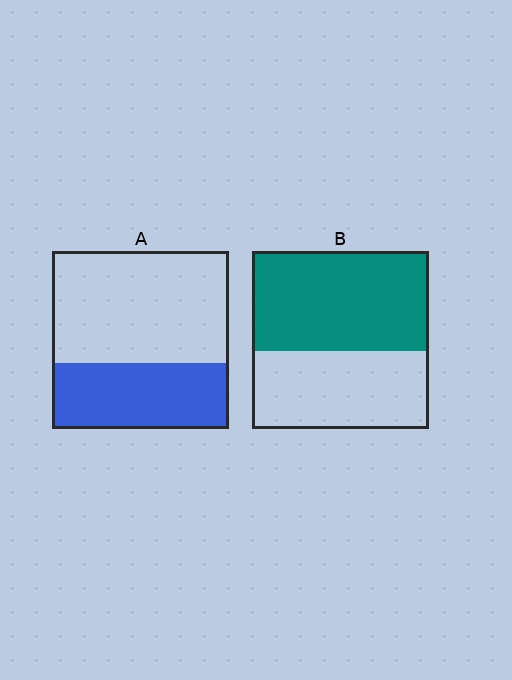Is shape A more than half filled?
No.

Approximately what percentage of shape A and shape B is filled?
A is approximately 35% and B is approximately 55%.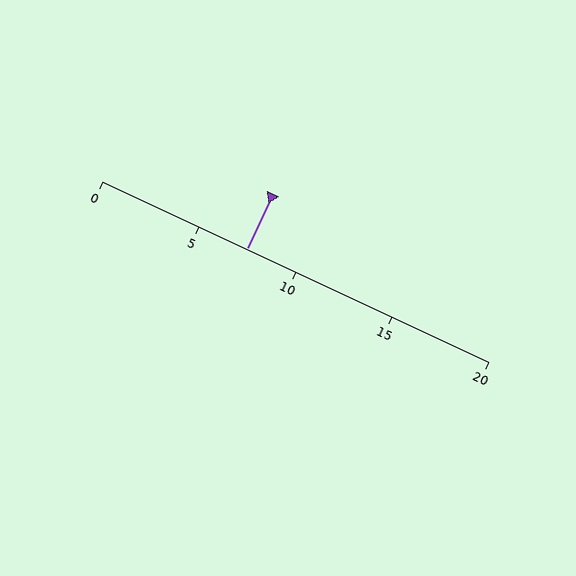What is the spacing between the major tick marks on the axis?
The major ticks are spaced 5 apart.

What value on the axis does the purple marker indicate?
The marker indicates approximately 7.5.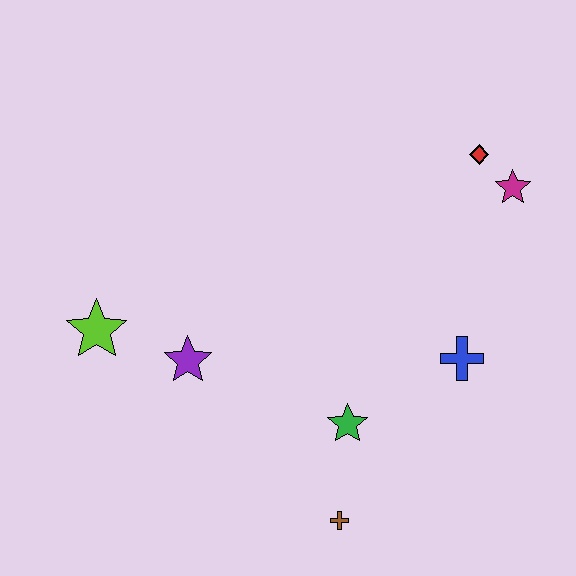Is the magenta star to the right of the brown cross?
Yes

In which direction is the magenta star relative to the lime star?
The magenta star is to the right of the lime star.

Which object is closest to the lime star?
The purple star is closest to the lime star.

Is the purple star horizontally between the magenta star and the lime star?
Yes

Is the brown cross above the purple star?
No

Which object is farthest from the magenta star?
The lime star is farthest from the magenta star.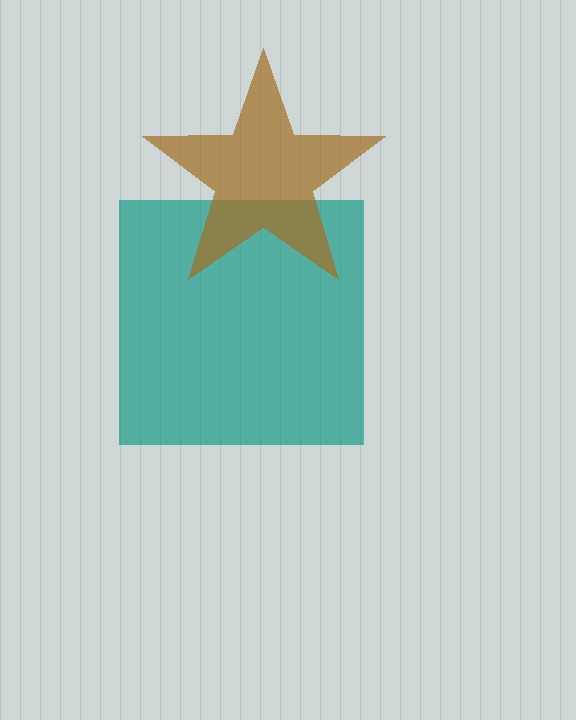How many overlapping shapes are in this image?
There are 2 overlapping shapes in the image.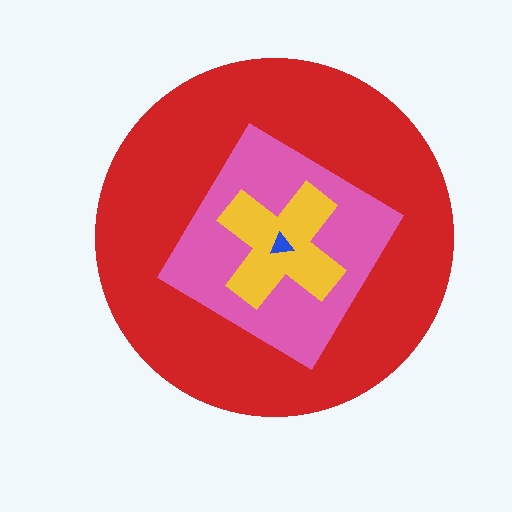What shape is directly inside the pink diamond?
The yellow cross.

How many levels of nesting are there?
4.